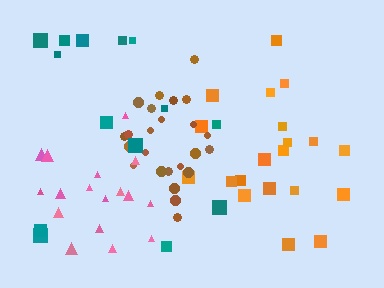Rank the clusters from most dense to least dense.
brown, pink, orange, teal.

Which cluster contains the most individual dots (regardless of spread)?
Brown (24).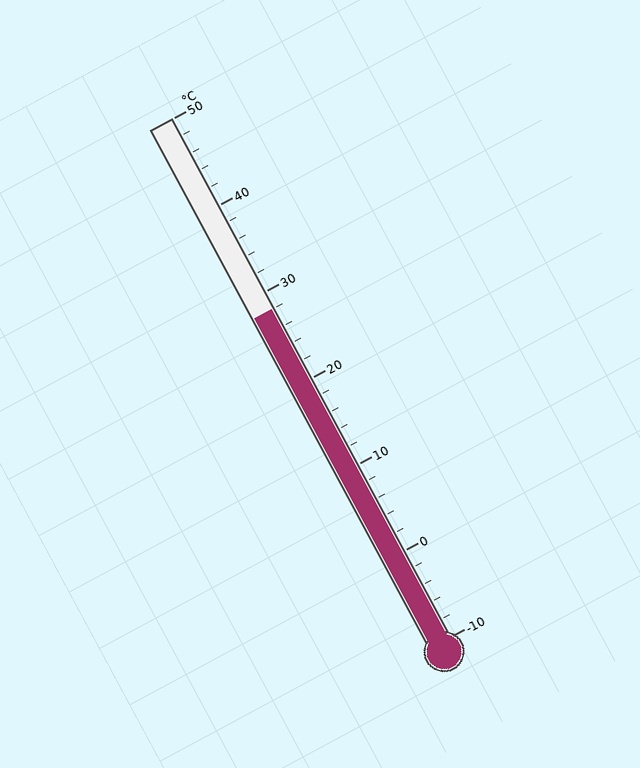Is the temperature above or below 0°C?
The temperature is above 0°C.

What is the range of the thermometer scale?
The thermometer scale ranges from -10°C to 50°C.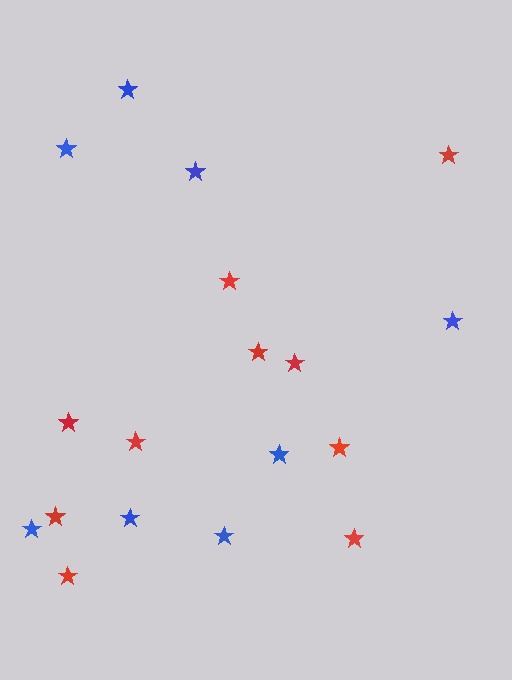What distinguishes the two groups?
There are 2 groups: one group of blue stars (8) and one group of red stars (10).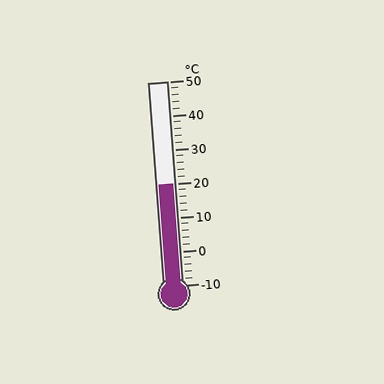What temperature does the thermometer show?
The thermometer shows approximately 20°C.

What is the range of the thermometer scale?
The thermometer scale ranges from -10°C to 50°C.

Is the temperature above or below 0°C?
The temperature is above 0°C.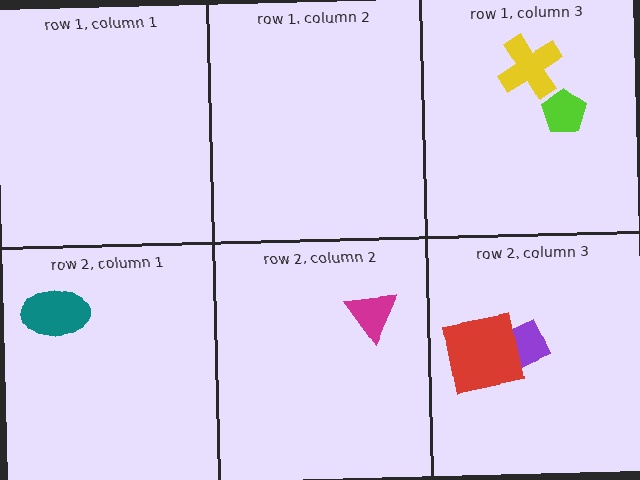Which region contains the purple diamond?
The row 2, column 3 region.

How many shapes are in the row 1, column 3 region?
2.